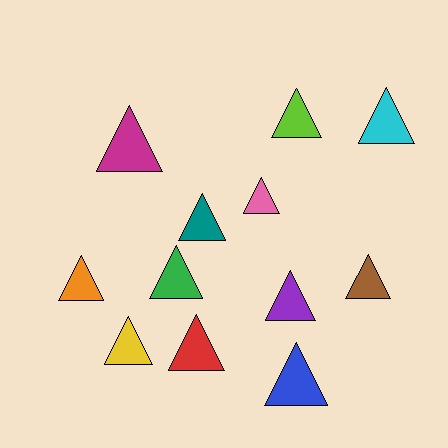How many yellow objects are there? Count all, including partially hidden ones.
There is 1 yellow object.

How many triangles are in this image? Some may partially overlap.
There are 12 triangles.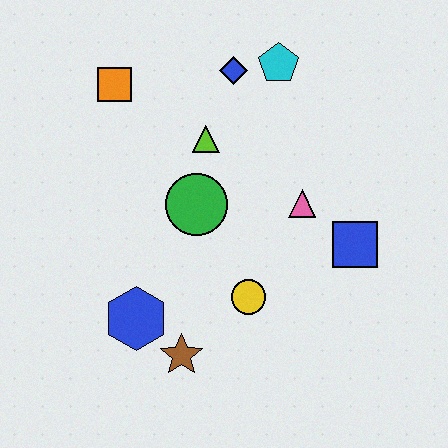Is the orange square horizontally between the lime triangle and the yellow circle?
No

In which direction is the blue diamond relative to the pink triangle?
The blue diamond is above the pink triangle.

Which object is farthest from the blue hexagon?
The cyan pentagon is farthest from the blue hexagon.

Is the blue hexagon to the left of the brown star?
Yes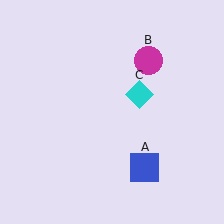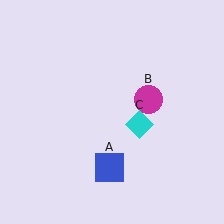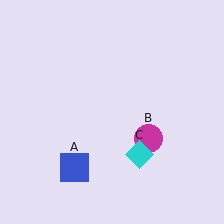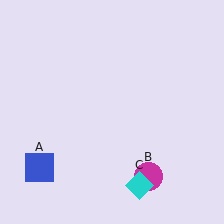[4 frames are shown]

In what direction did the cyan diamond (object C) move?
The cyan diamond (object C) moved down.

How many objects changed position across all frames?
3 objects changed position: blue square (object A), magenta circle (object B), cyan diamond (object C).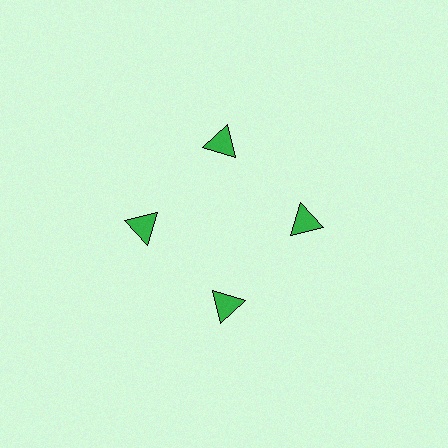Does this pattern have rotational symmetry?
Yes, this pattern has 4-fold rotational symmetry. It looks the same after rotating 90 degrees around the center.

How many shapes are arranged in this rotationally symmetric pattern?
There are 4 shapes, arranged in 4 groups of 1.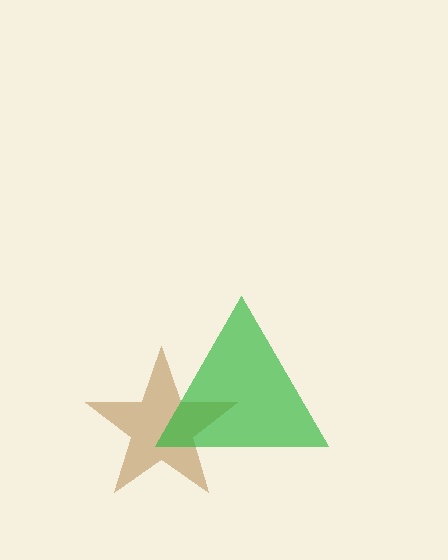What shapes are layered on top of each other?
The layered shapes are: a brown star, a green triangle.